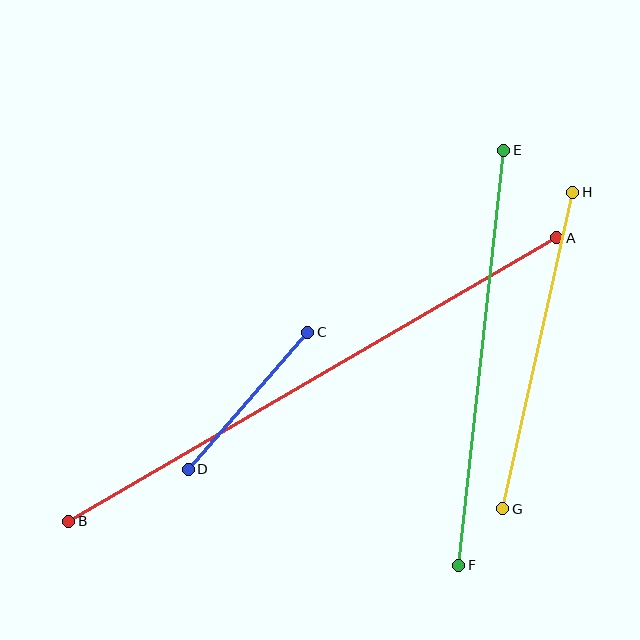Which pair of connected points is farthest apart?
Points A and B are farthest apart.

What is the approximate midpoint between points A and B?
The midpoint is at approximately (313, 380) pixels.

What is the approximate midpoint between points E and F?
The midpoint is at approximately (481, 358) pixels.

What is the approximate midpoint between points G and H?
The midpoint is at approximately (538, 350) pixels.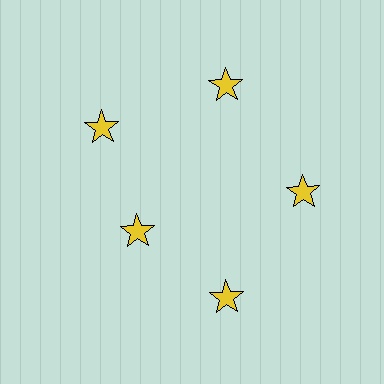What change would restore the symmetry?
The symmetry would be restored by moving it outward, back onto the ring so that all 5 stars sit at equal angles and equal distance from the center.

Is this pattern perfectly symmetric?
No. The 5 yellow stars are arranged in a ring, but one element near the 8 o'clock position is pulled inward toward the center, breaking the 5-fold rotational symmetry.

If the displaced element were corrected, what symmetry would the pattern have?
It would have 5-fold rotational symmetry — the pattern would map onto itself every 72 degrees.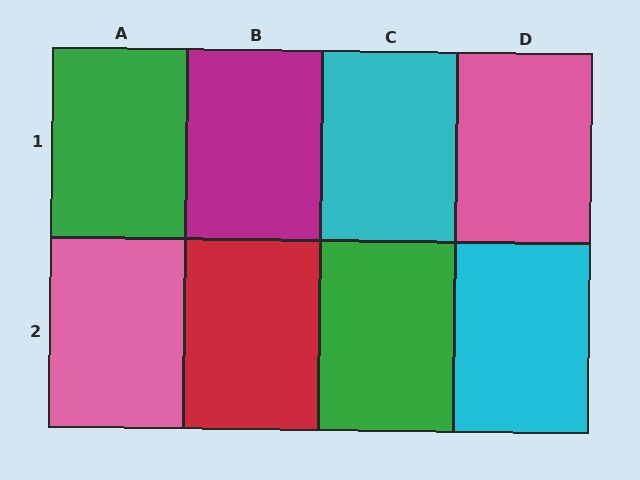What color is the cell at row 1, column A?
Green.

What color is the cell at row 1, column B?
Magenta.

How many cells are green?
2 cells are green.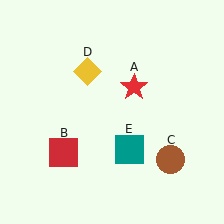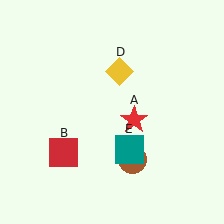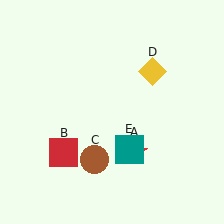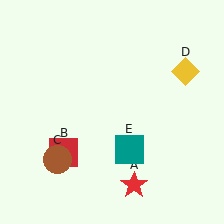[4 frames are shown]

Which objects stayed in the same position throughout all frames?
Red square (object B) and teal square (object E) remained stationary.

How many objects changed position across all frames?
3 objects changed position: red star (object A), brown circle (object C), yellow diamond (object D).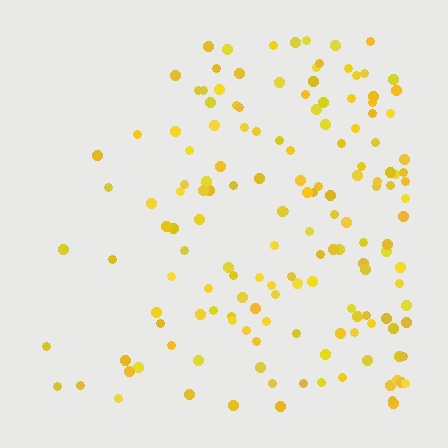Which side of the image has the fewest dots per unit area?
The left.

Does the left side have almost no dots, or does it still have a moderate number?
Still a moderate number, just noticeably fewer than the right.